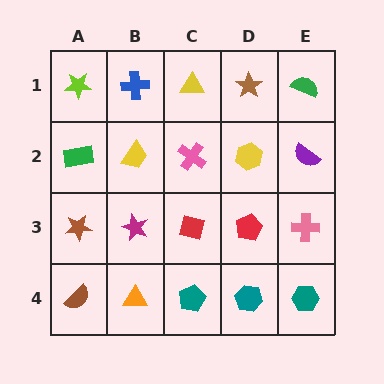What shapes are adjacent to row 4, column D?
A red pentagon (row 3, column D), a teal pentagon (row 4, column C), a teal hexagon (row 4, column E).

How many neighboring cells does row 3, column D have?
4.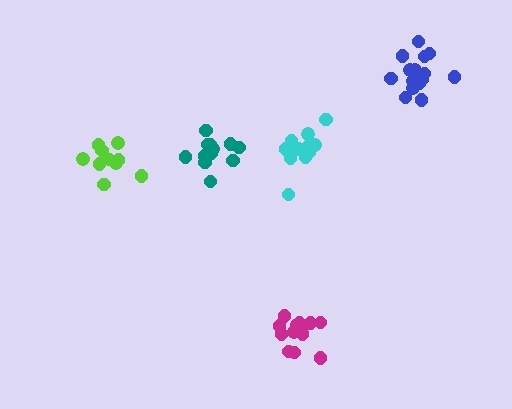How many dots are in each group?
Group 1: 13 dots, Group 2: 15 dots, Group 3: 11 dots, Group 4: 14 dots, Group 5: 11 dots (64 total).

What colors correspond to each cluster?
The clusters are colored: magenta, blue, lime, teal, cyan.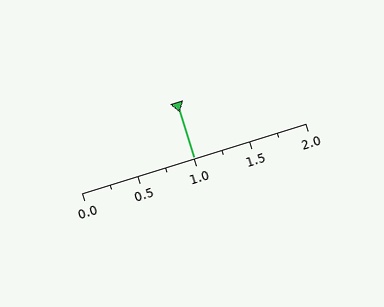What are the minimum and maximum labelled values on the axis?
The axis runs from 0.0 to 2.0.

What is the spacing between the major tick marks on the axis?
The major ticks are spaced 0.5 apart.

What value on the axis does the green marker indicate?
The marker indicates approximately 1.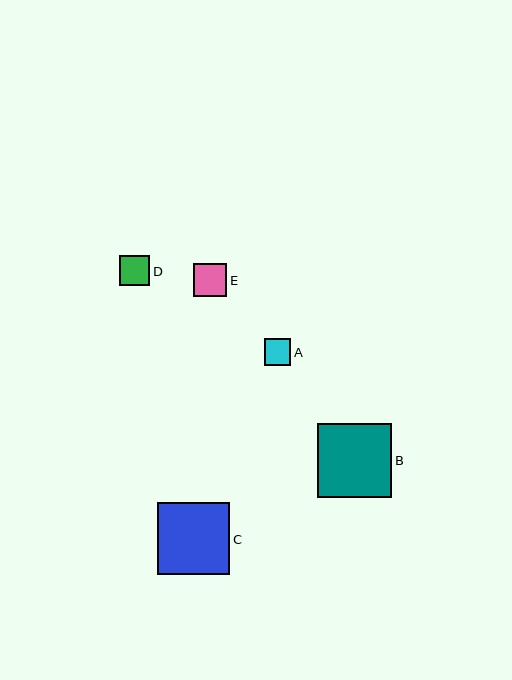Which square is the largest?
Square B is the largest with a size of approximately 74 pixels.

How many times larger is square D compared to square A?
Square D is approximately 1.1 times the size of square A.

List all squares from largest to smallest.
From largest to smallest: B, C, E, D, A.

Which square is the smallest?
Square A is the smallest with a size of approximately 26 pixels.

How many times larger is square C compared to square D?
Square C is approximately 2.4 times the size of square D.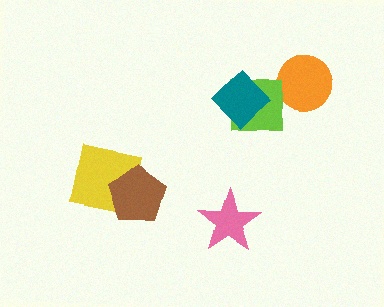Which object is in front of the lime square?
The teal diamond is in front of the lime square.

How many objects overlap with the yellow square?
1 object overlaps with the yellow square.